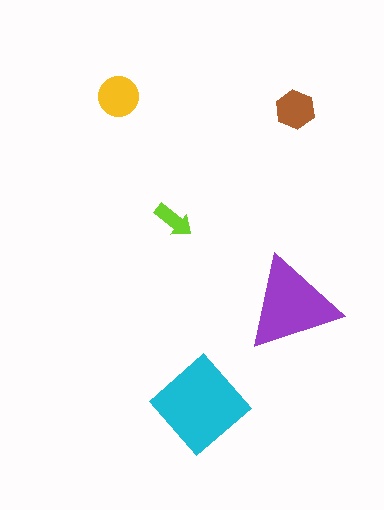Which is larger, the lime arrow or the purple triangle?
The purple triangle.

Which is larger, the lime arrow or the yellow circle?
The yellow circle.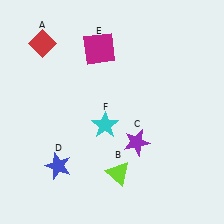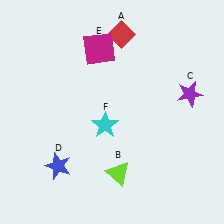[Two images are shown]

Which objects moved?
The objects that moved are: the red diamond (A), the purple star (C).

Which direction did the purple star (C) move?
The purple star (C) moved right.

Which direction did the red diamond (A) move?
The red diamond (A) moved right.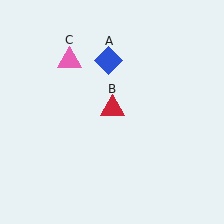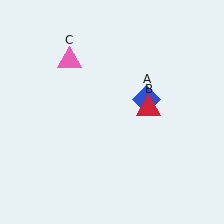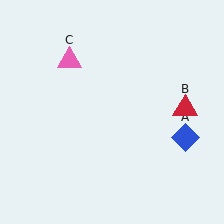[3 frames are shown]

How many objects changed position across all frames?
2 objects changed position: blue diamond (object A), red triangle (object B).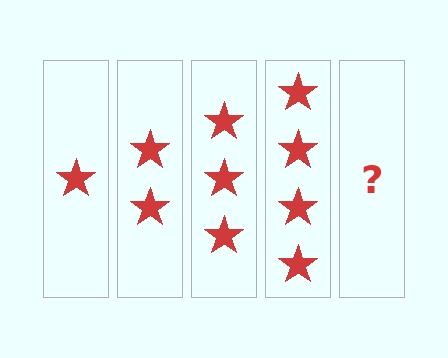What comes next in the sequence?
The next element should be 5 stars.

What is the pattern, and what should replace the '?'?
The pattern is that each step adds one more star. The '?' should be 5 stars.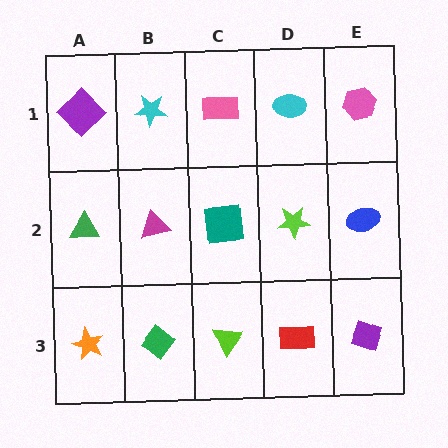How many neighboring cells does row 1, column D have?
3.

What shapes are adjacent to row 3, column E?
A blue ellipse (row 2, column E), a red rectangle (row 3, column D).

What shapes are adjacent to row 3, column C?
A teal square (row 2, column C), a green diamond (row 3, column B), a red rectangle (row 3, column D).